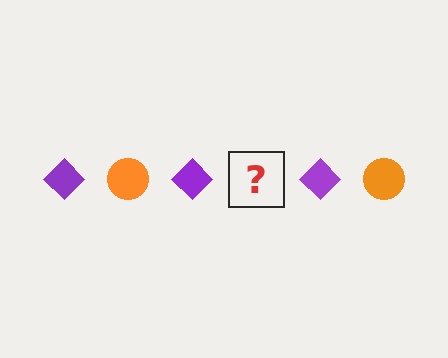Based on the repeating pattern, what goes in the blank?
The blank should be an orange circle.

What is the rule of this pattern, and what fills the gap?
The rule is that the pattern alternates between purple diamond and orange circle. The gap should be filled with an orange circle.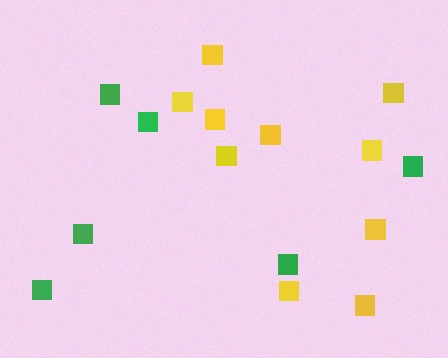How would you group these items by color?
There are 2 groups: one group of green squares (6) and one group of yellow squares (10).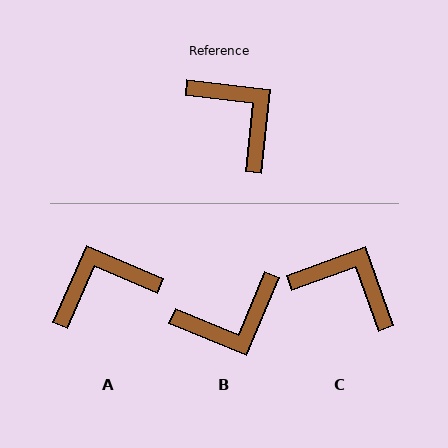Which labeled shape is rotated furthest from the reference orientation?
B, about 106 degrees away.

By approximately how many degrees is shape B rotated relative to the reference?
Approximately 106 degrees clockwise.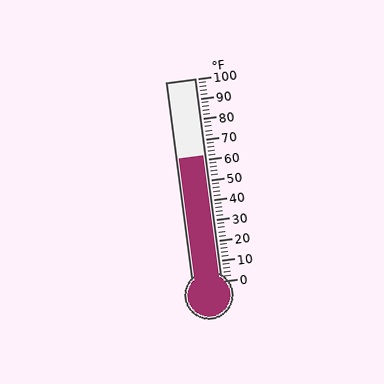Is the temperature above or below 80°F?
The temperature is below 80°F.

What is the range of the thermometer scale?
The thermometer scale ranges from 0°F to 100°F.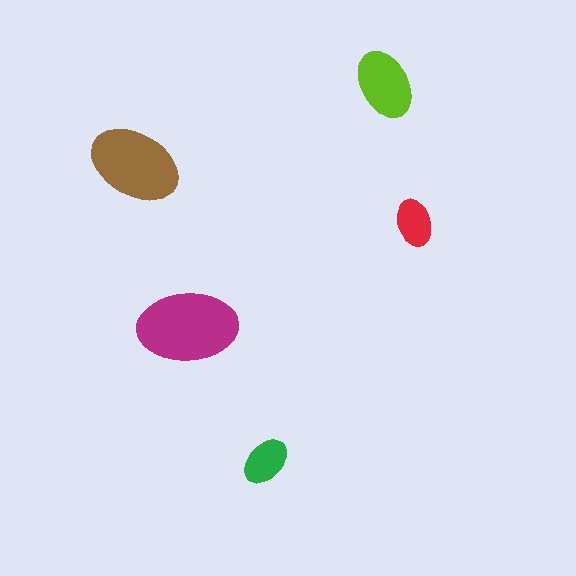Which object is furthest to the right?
The red ellipse is rightmost.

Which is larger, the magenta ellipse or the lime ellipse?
The magenta one.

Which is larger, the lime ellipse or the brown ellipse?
The brown one.